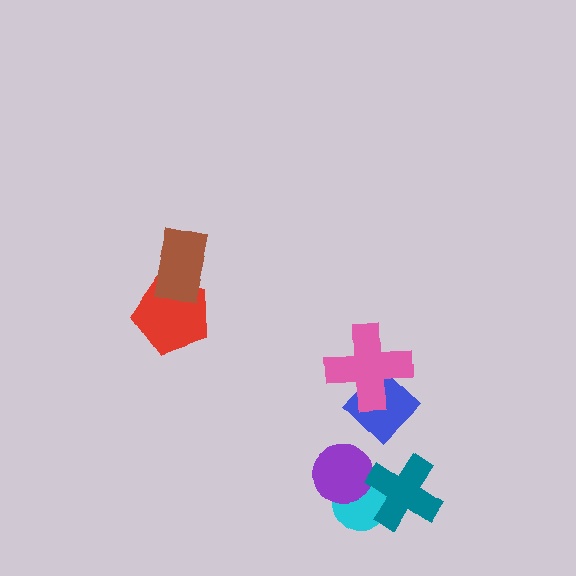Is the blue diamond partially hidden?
Yes, it is partially covered by another shape.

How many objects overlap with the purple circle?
1 object overlaps with the purple circle.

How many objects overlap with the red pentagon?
1 object overlaps with the red pentagon.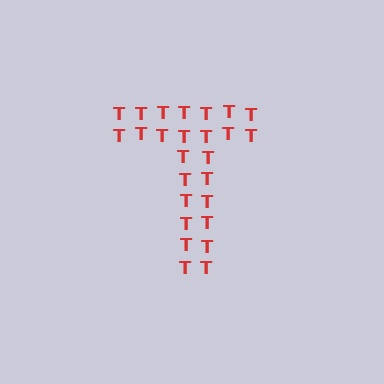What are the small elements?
The small elements are letter T's.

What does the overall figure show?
The overall figure shows the letter T.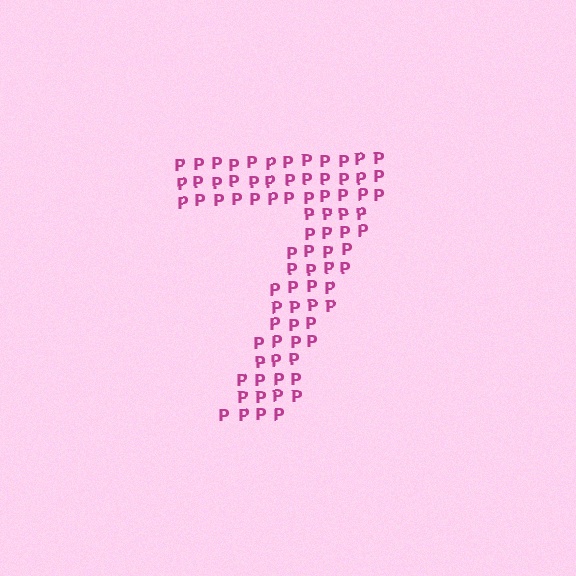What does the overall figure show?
The overall figure shows the digit 7.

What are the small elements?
The small elements are letter P's.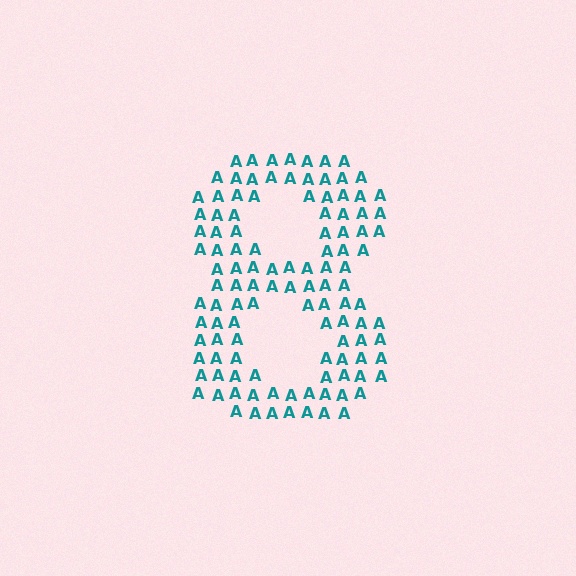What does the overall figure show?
The overall figure shows the digit 8.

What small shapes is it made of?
It is made of small letter A's.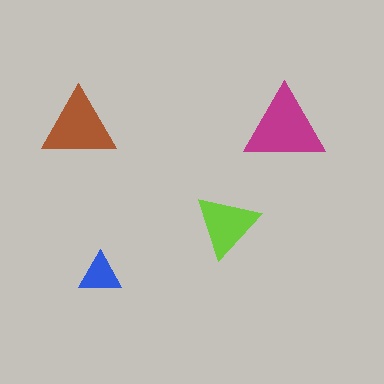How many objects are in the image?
There are 4 objects in the image.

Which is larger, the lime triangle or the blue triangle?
The lime one.